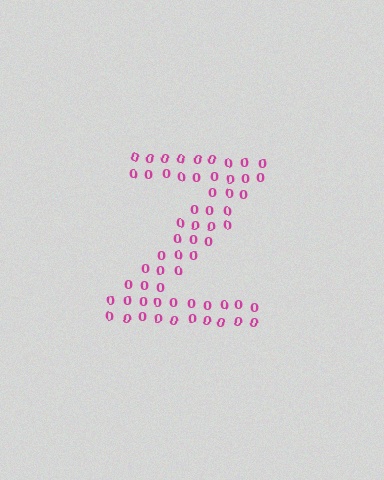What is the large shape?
The large shape is the letter Z.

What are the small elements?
The small elements are digit 0's.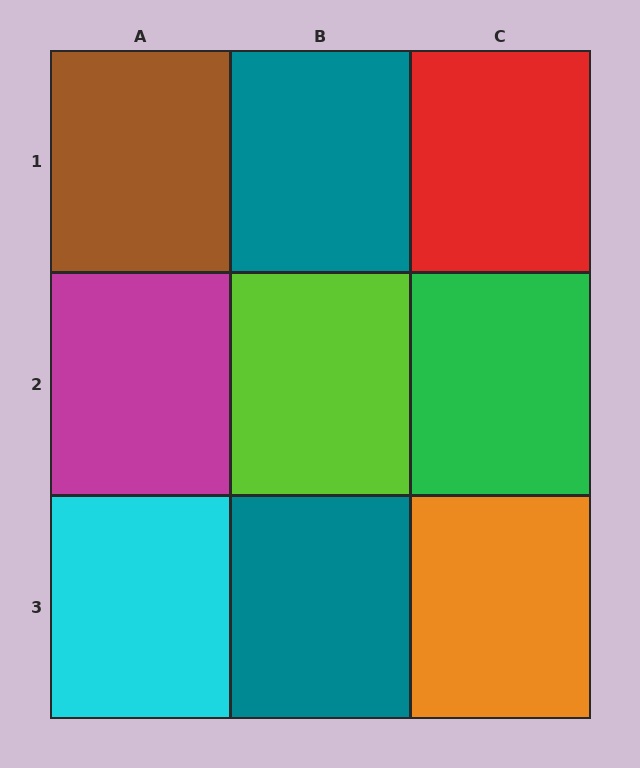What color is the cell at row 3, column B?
Teal.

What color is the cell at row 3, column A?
Cyan.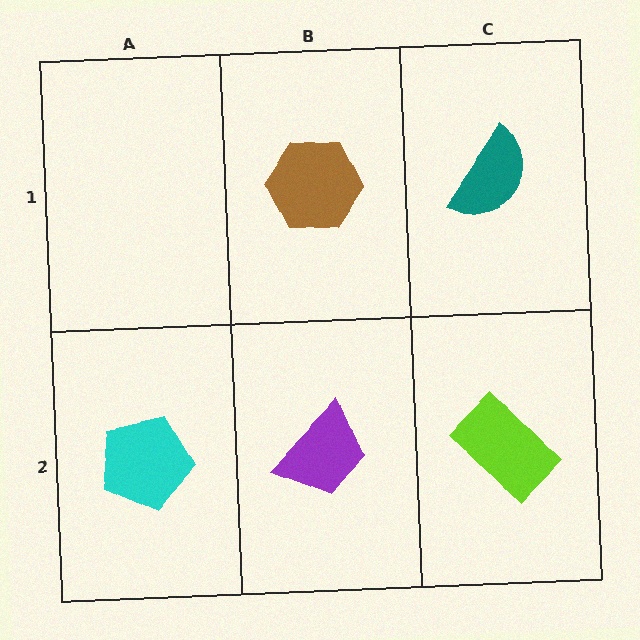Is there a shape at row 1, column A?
No, that cell is empty.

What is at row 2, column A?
A cyan pentagon.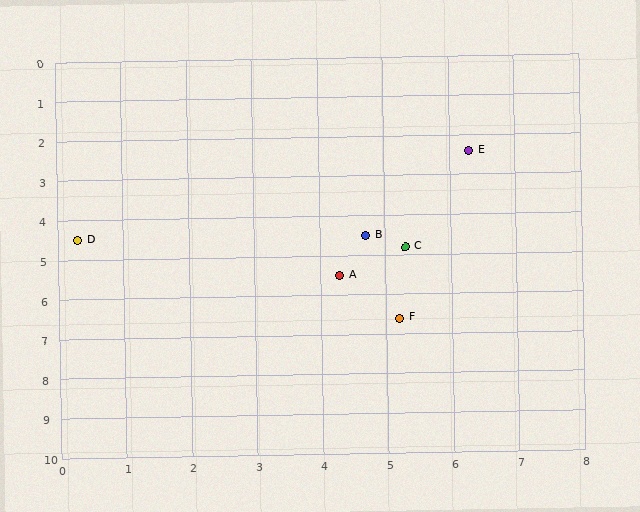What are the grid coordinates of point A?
Point A is at approximately (4.3, 5.5).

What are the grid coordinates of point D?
Point D is at approximately (0.3, 4.5).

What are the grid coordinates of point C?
Point C is at approximately (5.3, 4.8).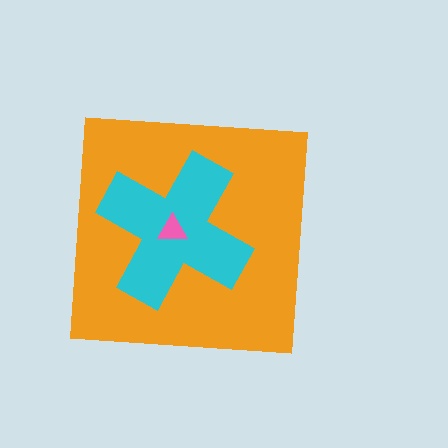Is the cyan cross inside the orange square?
Yes.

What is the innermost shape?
The pink triangle.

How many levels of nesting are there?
3.